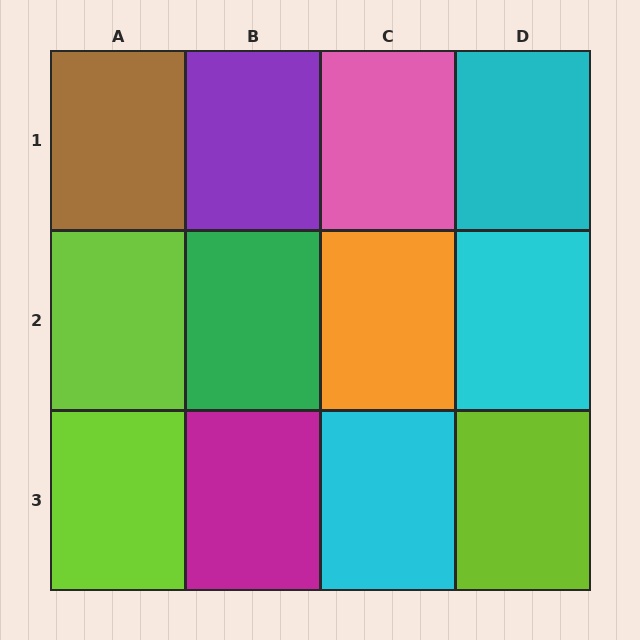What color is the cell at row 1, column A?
Brown.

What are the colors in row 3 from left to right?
Lime, magenta, cyan, lime.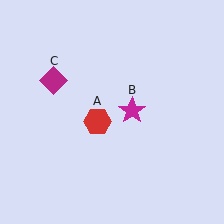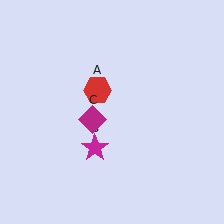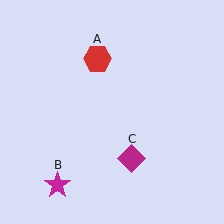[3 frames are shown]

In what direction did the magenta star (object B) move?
The magenta star (object B) moved down and to the left.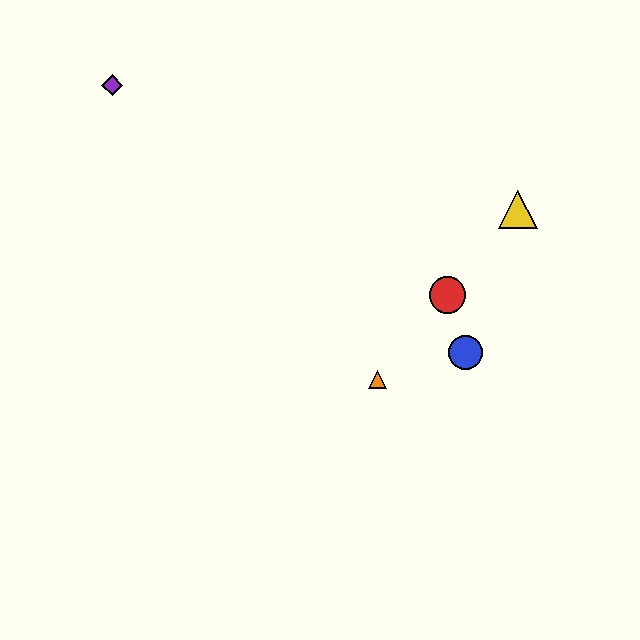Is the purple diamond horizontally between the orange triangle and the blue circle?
No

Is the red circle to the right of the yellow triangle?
No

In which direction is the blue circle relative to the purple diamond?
The blue circle is to the right of the purple diamond.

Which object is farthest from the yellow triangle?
The purple diamond is farthest from the yellow triangle.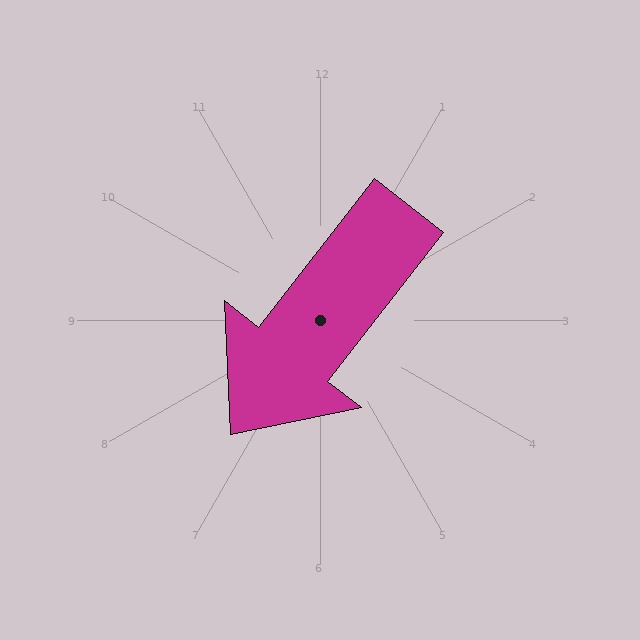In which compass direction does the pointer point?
Southwest.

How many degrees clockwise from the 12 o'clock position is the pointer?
Approximately 218 degrees.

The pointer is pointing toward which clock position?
Roughly 7 o'clock.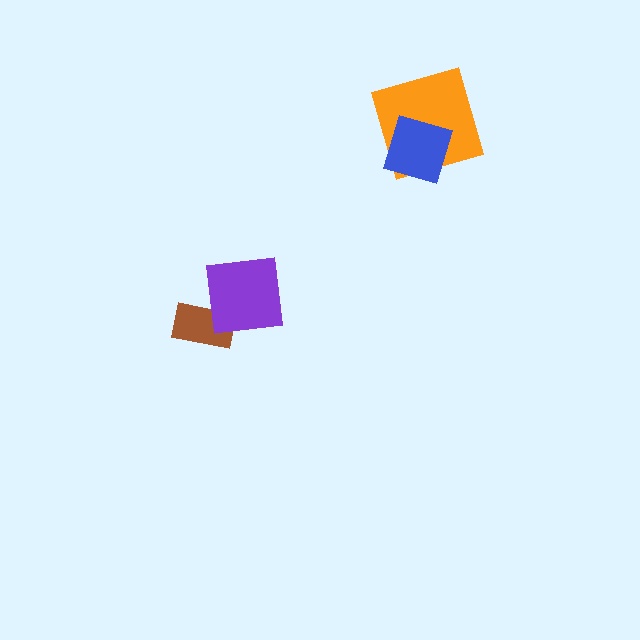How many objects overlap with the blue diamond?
1 object overlaps with the blue diamond.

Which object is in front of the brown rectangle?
The purple square is in front of the brown rectangle.